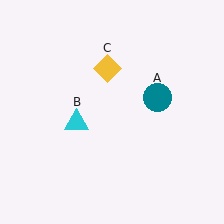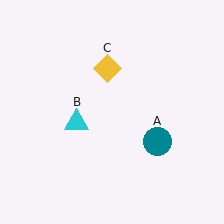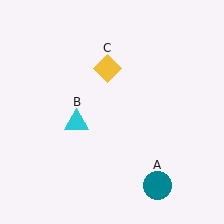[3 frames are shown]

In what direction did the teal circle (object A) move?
The teal circle (object A) moved down.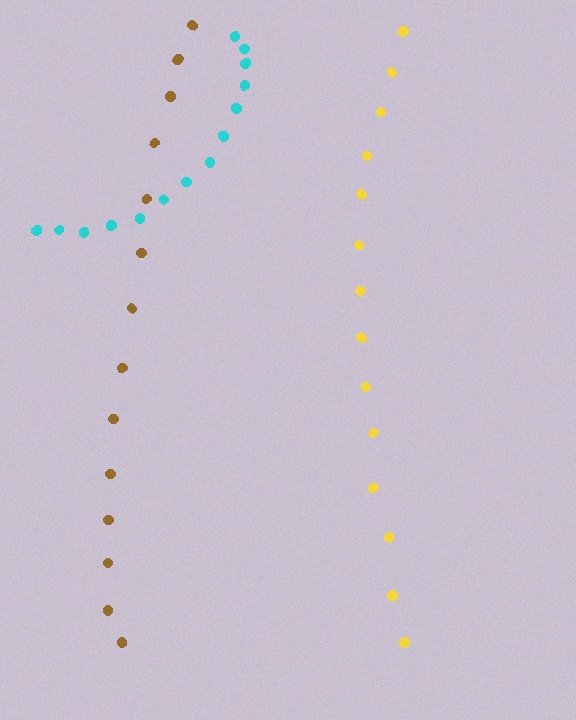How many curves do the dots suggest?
There are 3 distinct paths.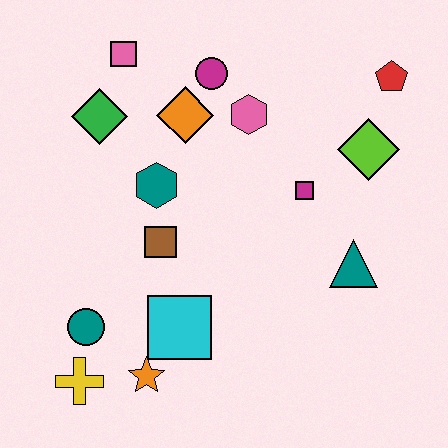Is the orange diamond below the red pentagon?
Yes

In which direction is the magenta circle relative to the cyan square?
The magenta circle is above the cyan square.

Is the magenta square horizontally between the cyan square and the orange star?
No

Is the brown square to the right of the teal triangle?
No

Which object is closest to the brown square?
The teal hexagon is closest to the brown square.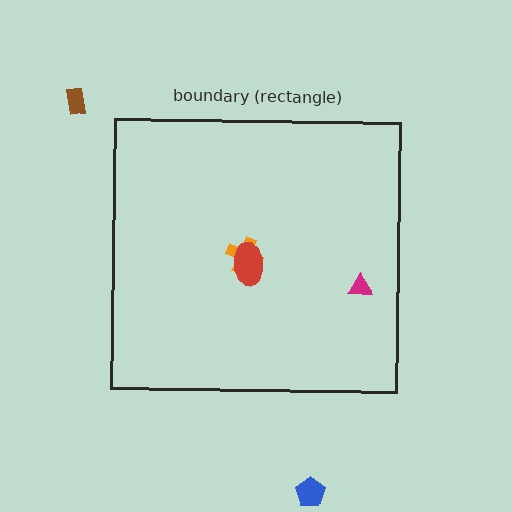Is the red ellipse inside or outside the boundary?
Inside.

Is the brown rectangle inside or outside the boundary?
Outside.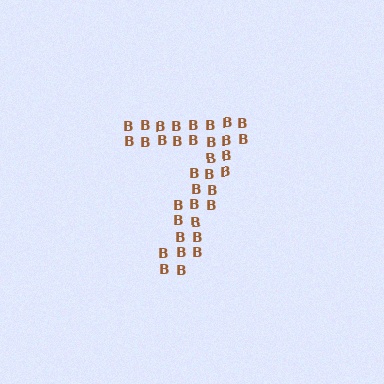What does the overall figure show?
The overall figure shows the digit 7.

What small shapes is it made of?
It is made of small letter B's.